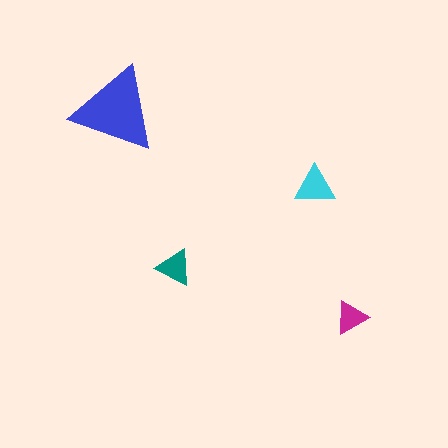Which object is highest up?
The blue triangle is topmost.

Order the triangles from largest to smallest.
the blue one, the cyan one, the teal one, the magenta one.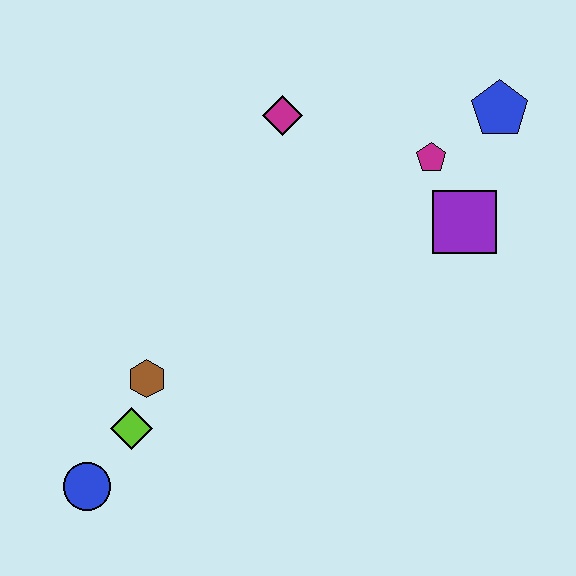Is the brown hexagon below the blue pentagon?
Yes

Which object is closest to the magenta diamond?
The magenta pentagon is closest to the magenta diamond.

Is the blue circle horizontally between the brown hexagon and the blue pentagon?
No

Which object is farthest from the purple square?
The blue circle is farthest from the purple square.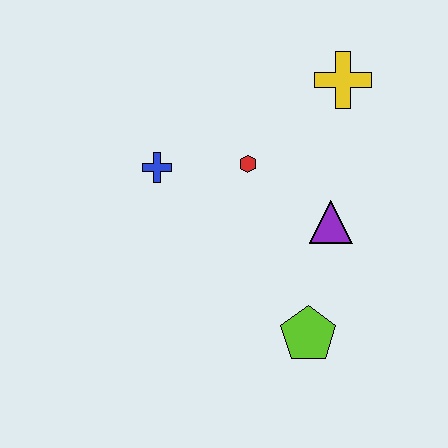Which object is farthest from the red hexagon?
The lime pentagon is farthest from the red hexagon.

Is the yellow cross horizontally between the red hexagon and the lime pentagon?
No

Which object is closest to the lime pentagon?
The purple triangle is closest to the lime pentagon.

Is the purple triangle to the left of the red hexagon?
No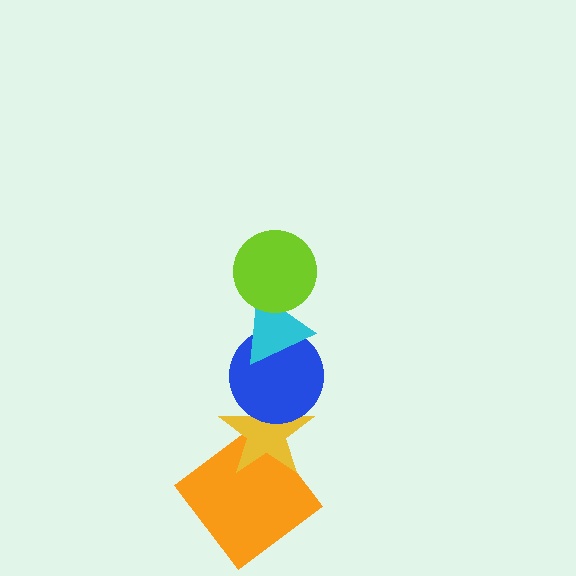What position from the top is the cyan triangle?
The cyan triangle is 2nd from the top.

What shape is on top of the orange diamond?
The yellow star is on top of the orange diamond.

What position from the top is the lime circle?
The lime circle is 1st from the top.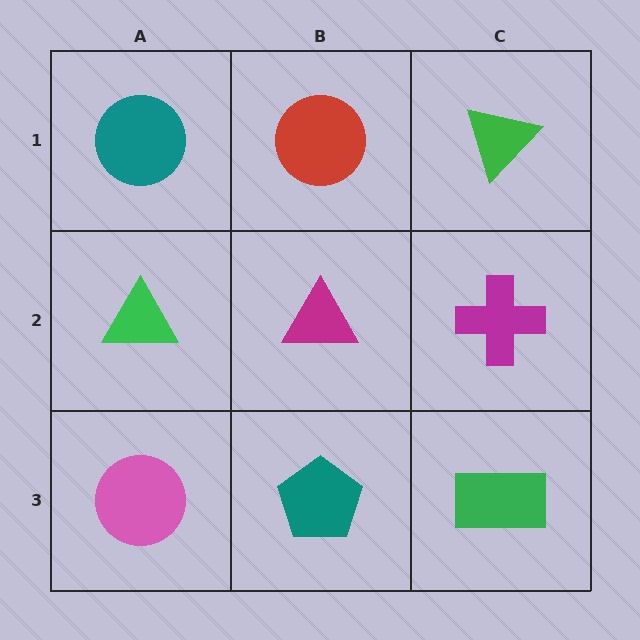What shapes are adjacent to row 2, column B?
A red circle (row 1, column B), a teal pentagon (row 3, column B), a green triangle (row 2, column A), a magenta cross (row 2, column C).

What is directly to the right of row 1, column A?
A red circle.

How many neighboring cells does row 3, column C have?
2.